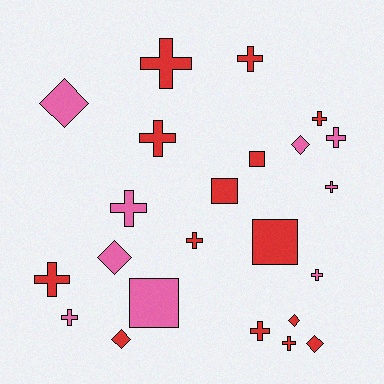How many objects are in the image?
There are 23 objects.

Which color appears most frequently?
Red, with 14 objects.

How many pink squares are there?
There is 1 pink square.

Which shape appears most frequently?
Cross, with 13 objects.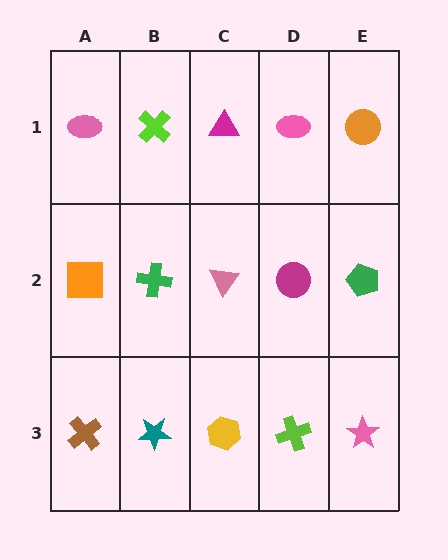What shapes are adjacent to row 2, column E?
An orange circle (row 1, column E), a pink star (row 3, column E), a magenta circle (row 2, column D).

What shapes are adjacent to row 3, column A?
An orange square (row 2, column A), a teal star (row 3, column B).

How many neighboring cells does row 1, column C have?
3.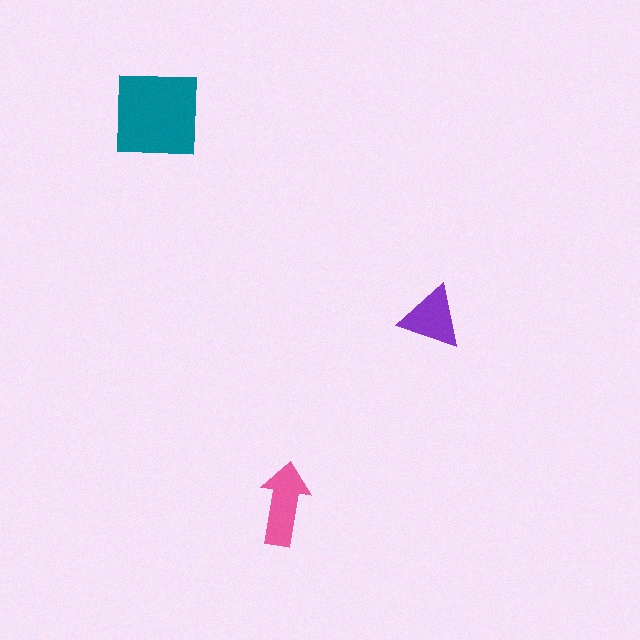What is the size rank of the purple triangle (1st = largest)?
3rd.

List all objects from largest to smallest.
The teal square, the pink arrow, the purple triangle.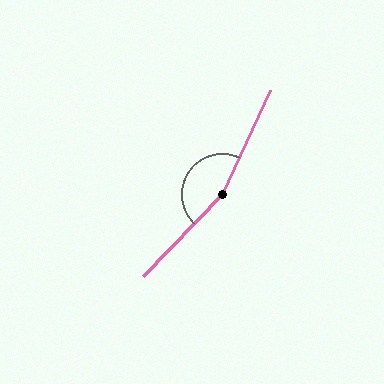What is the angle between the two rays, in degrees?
Approximately 161 degrees.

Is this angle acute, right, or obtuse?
It is obtuse.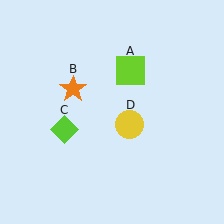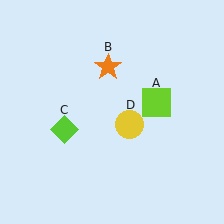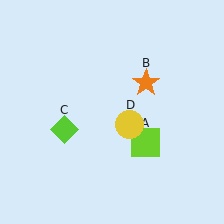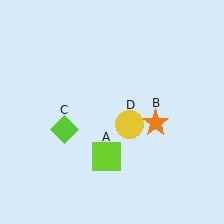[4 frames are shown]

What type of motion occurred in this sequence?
The lime square (object A), orange star (object B) rotated clockwise around the center of the scene.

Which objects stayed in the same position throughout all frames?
Lime diamond (object C) and yellow circle (object D) remained stationary.